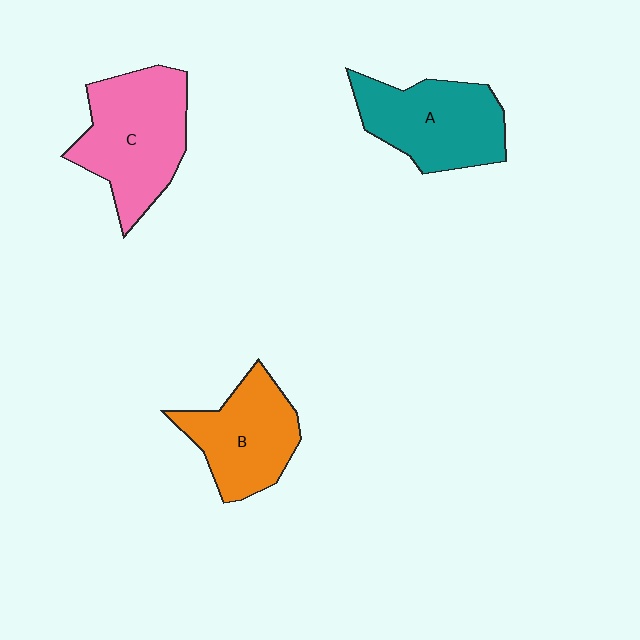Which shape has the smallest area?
Shape B (orange).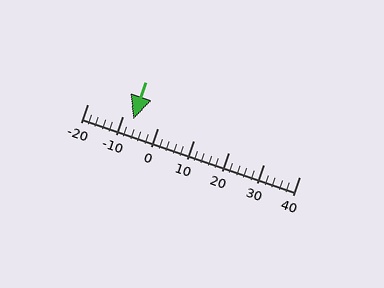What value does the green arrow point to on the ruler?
The green arrow points to approximately -7.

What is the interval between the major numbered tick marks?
The major tick marks are spaced 10 units apart.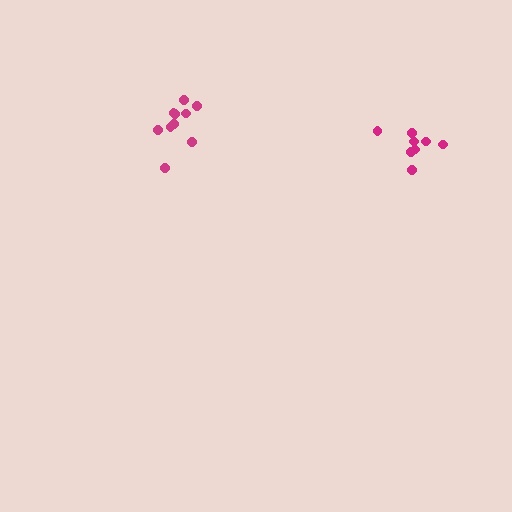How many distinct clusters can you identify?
There are 2 distinct clusters.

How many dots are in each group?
Group 1: 8 dots, Group 2: 10 dots (18 total).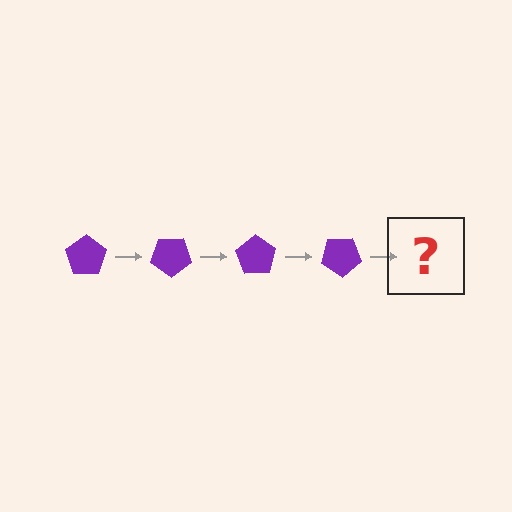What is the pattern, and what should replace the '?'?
The pattern is that the pentagon rotates 35 degrees each step. The '?' should be a purple pentagon rotated 140 degrees.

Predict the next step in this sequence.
The next step is a purple pentagon rotated 140 degrees.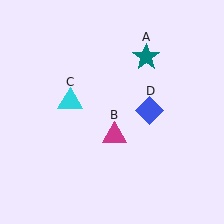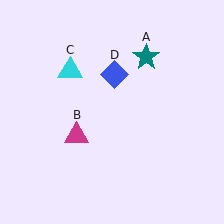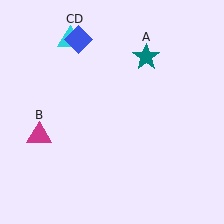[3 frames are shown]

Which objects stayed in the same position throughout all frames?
Teal star (object A) remained stationary.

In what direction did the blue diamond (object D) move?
The blue diamond (object D) moved up and to the left.